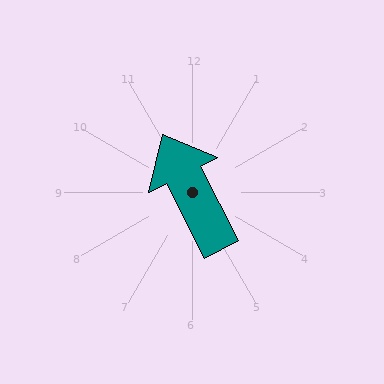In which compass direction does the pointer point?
Northwest.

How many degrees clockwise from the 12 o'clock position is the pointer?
Approximately 333 degrees.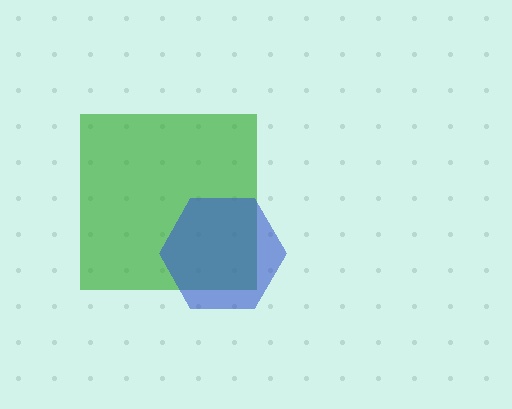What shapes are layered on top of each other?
The layered shapes are: a green square, a blue hexagon.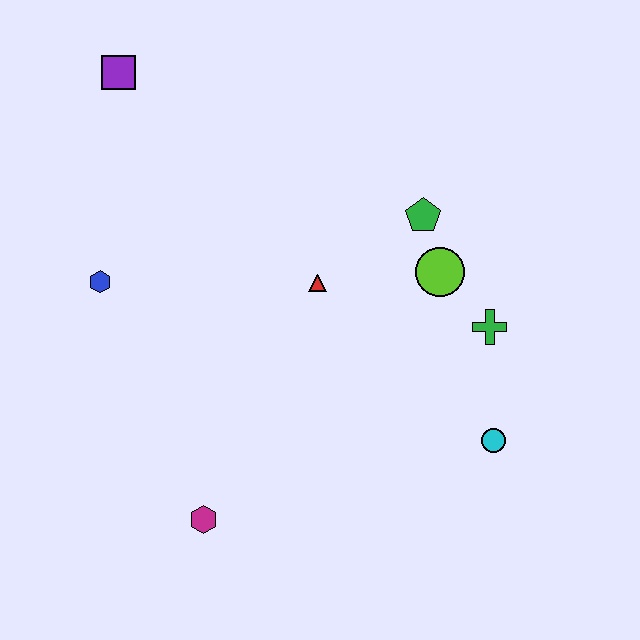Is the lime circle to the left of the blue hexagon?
No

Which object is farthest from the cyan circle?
The purple square is farthest from the cyan circle.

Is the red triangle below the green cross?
No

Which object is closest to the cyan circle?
The green cross is closest to the cyan circle.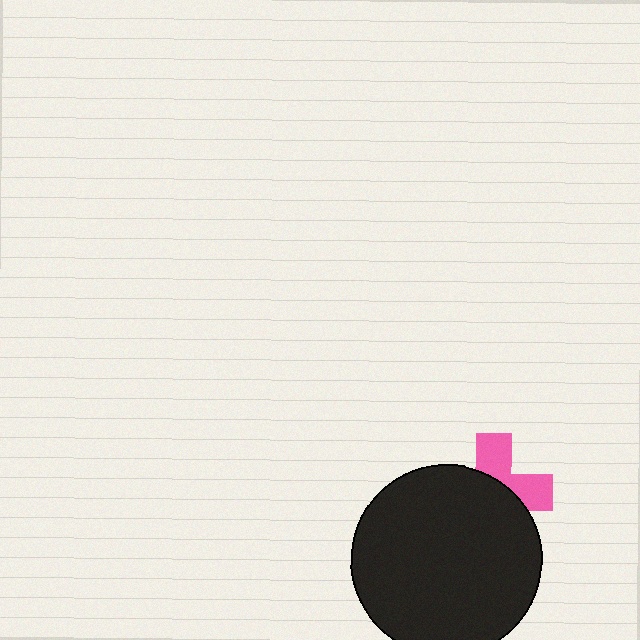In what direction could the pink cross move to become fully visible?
The pink cross could move up. That would shift it out from behind the black circle entirely.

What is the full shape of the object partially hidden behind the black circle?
The partially hidden object is a pink cross.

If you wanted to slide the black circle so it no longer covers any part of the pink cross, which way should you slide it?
Slide it down — that is the most direct way to separate the two shapes.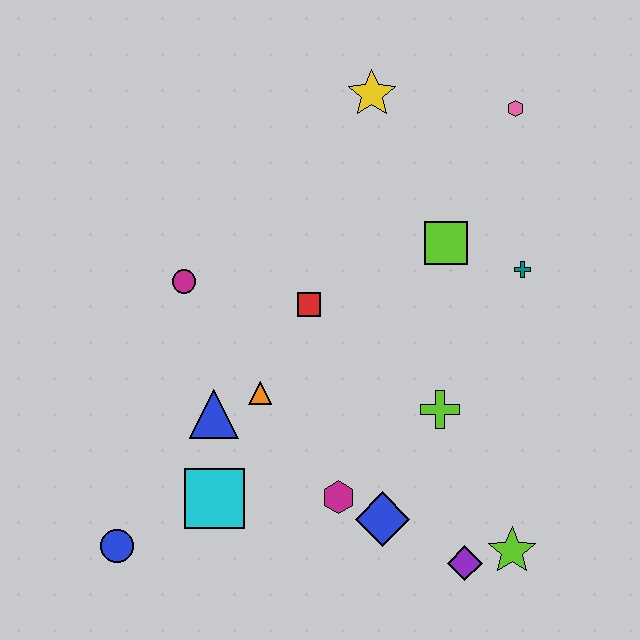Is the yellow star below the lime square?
No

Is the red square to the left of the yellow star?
Yes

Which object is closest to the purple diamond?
The lime star is closest to the purple diamond.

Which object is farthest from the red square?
The lime star is farthest from the red square.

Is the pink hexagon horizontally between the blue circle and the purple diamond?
No